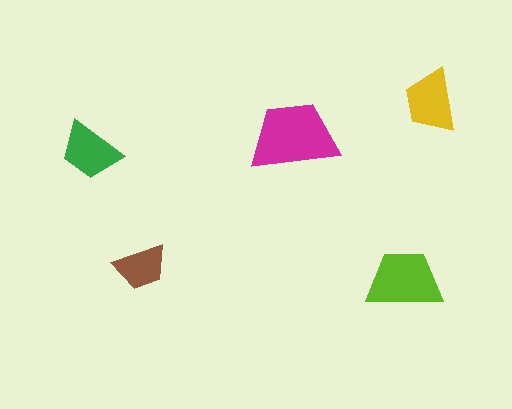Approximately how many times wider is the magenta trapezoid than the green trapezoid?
About 1.5 times wider.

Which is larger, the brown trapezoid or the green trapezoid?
The green one.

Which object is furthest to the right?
The yellow trapezoid is rightmost.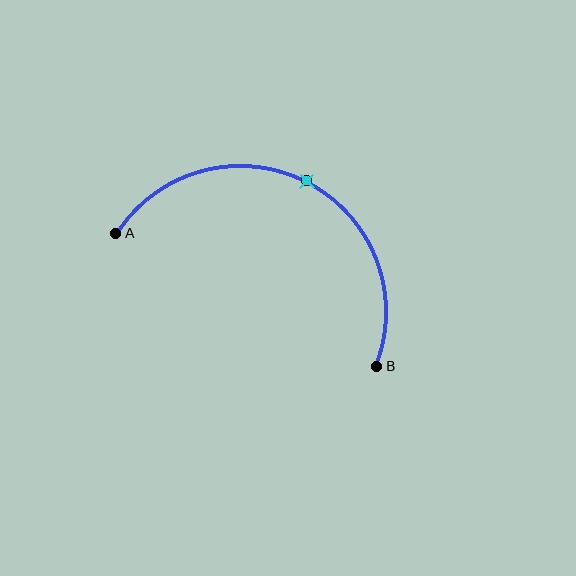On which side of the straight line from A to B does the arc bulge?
The arc bulges above the straight line connecting A and B.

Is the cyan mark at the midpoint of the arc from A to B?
Yes. The cyan mark lies on the arc at equal arc-length from both A and B — it is the arc midpoint.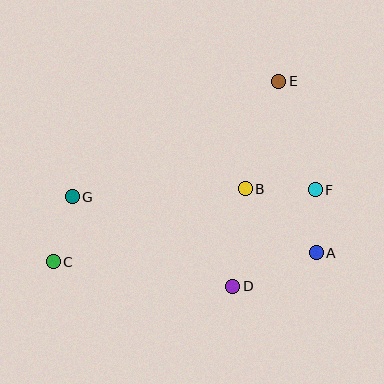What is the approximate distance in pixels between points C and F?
The distance between C and F is approximately 272 pixels.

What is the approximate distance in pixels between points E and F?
The distance between E and F is approximately 114 pixels.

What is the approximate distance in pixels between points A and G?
The distance between A and G is approximately 251 pixels.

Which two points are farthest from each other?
Points C and E are farthest from each other.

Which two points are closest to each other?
Points A and F are closest to each other.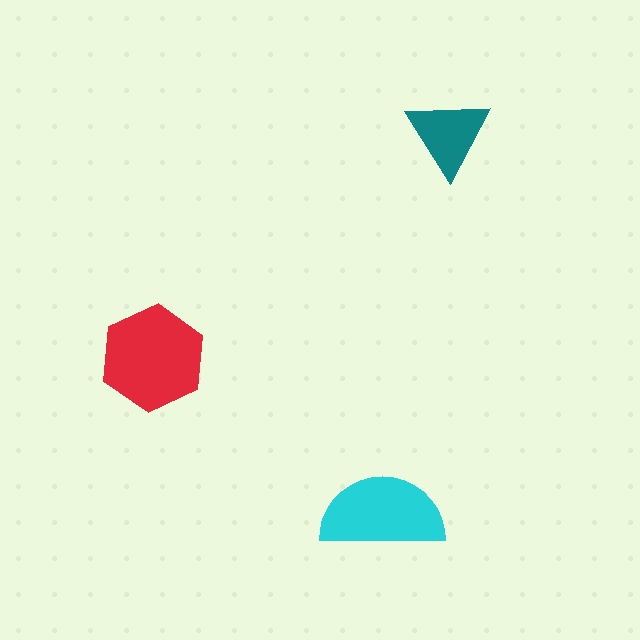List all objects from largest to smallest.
The red hexagon, the cyan semicircle, the teal triangle.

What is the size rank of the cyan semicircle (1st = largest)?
2nd.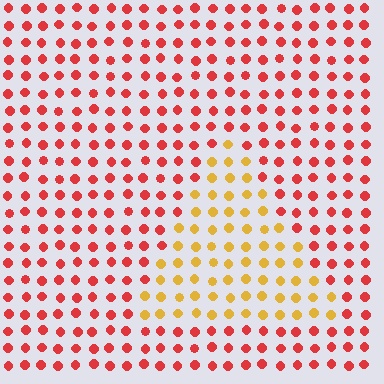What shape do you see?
I see a triangle.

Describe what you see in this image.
The image is filled with small red elements in a uniform arrangement. A triangle-shaped region is visible where the elements are tinted to a slightly different hue, forming a subtle color boundary.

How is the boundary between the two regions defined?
The boundary is defined purely by a slight shift in hue (about 46 degrees). Spacing, size, and orientation are identical on both sides.